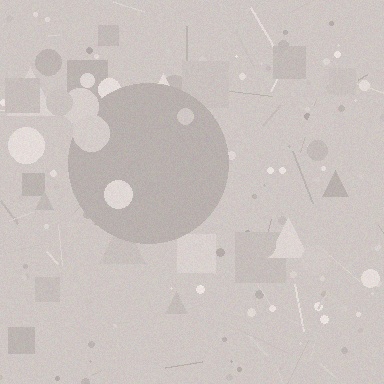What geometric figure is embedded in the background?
A circle is embedded in the background.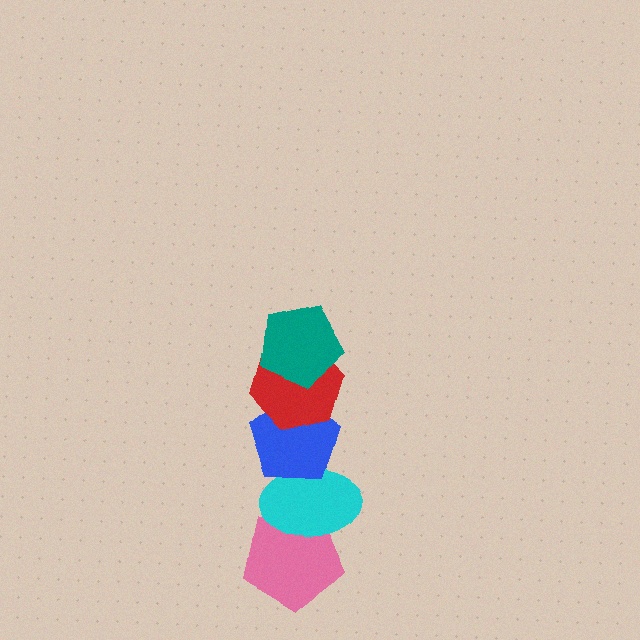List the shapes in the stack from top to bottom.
From top to bottom: the teal pentagon, the red hexagon, the blue pentagon, the cyan ellipse, the pink pentagon.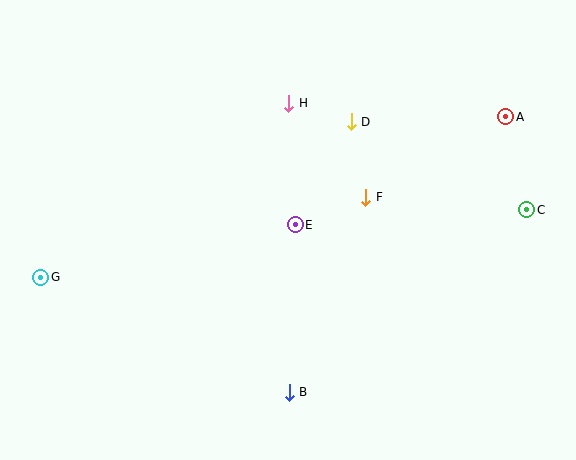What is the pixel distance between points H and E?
The distance between H and E is 122 pixels.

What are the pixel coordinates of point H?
Point H is at (289, 103).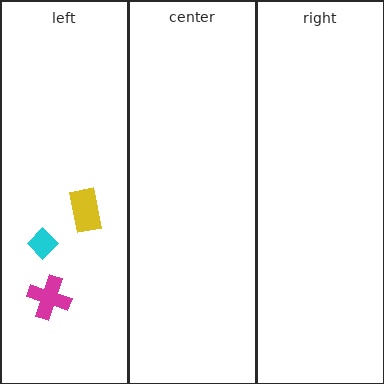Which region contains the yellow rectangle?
The left region.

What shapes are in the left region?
The magenta cross, the yellow rectangle, the cyan diamond.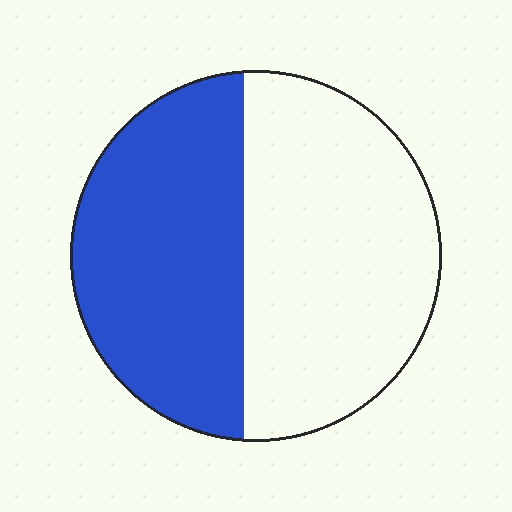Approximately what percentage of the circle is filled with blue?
Approximately 45%.